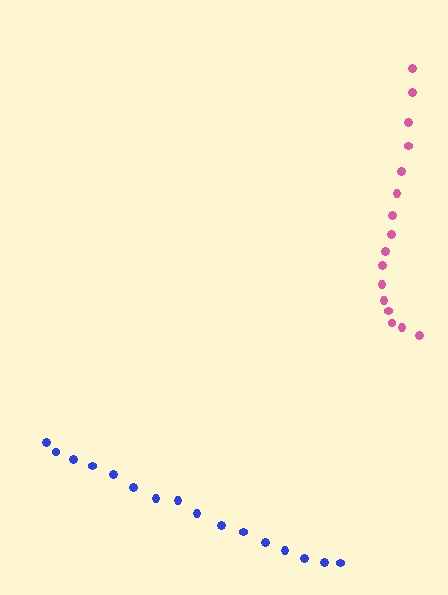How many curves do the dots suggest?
There are 2 distinct paths.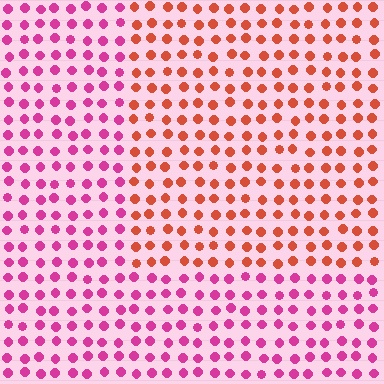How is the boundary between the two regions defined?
The boundary is defined purely by a slight shift in hue (about 47 degrees). Spacing, size, and orientation are identical on both sides.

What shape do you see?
I see a rectangle.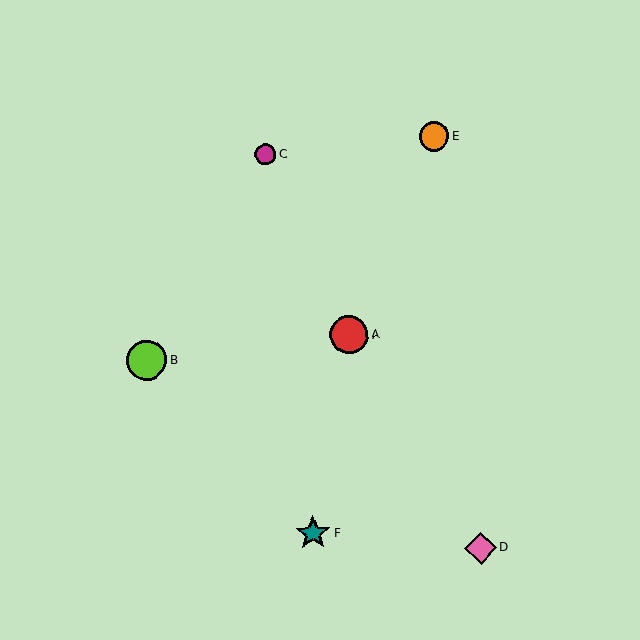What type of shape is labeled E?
Shape E is an orange circle.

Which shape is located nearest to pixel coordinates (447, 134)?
The orange circle (labeled E) at (434, 136) is nearest to that location.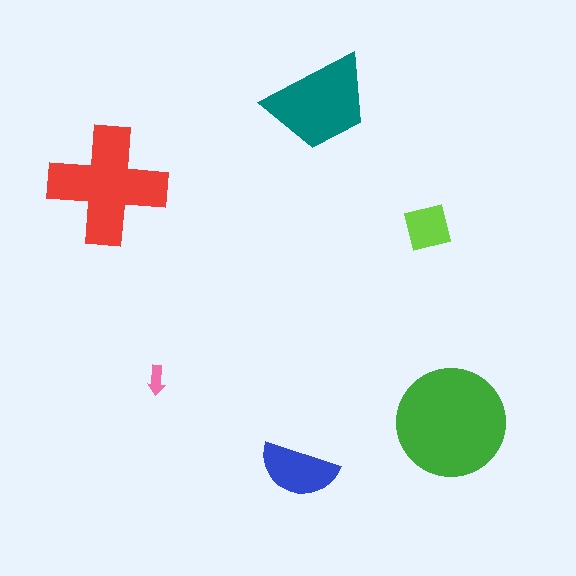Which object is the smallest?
The pink arrow.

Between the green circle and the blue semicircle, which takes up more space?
The green circle.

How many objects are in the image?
There are 6 objects in the image.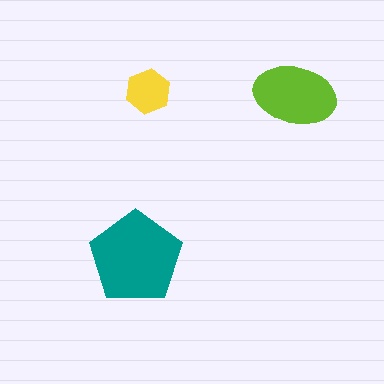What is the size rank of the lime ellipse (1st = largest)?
2nd.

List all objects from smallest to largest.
The yellow hexagon, the lime ellipse, the teal pentagon.